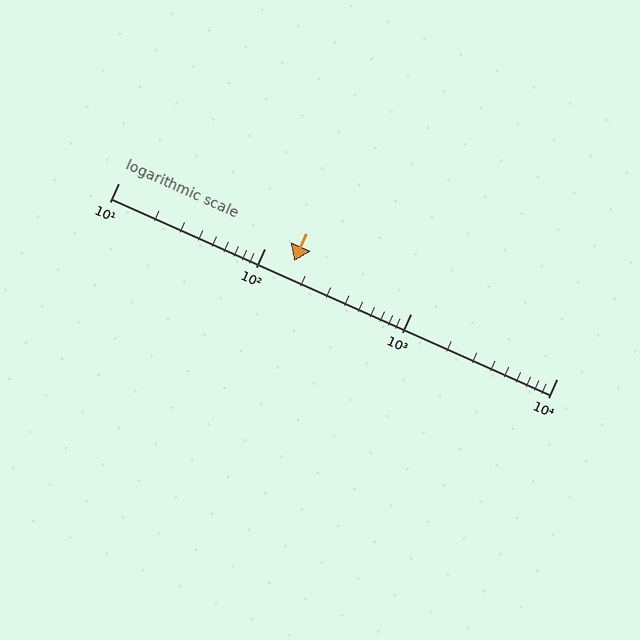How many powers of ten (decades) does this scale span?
The scale spans 3 decades, from 10 to 10000.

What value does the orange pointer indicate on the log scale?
The pointer indicates approximately 160.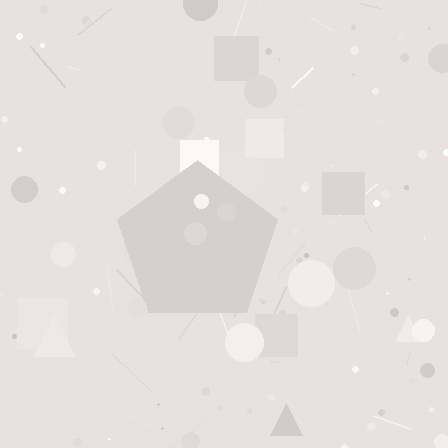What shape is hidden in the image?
A pentagon is hidden in the image.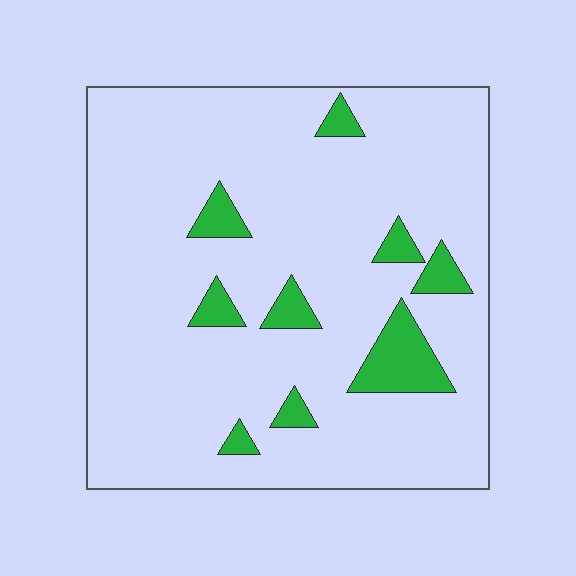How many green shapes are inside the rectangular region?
9.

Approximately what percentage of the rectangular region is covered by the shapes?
Approximately 10%.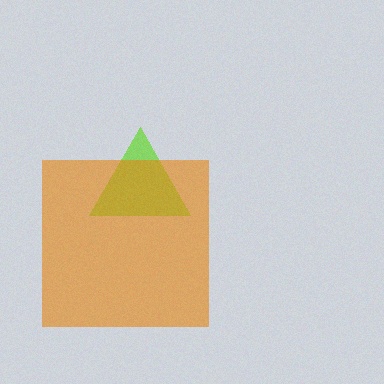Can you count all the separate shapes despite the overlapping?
Yes, there are 2 separate shapes.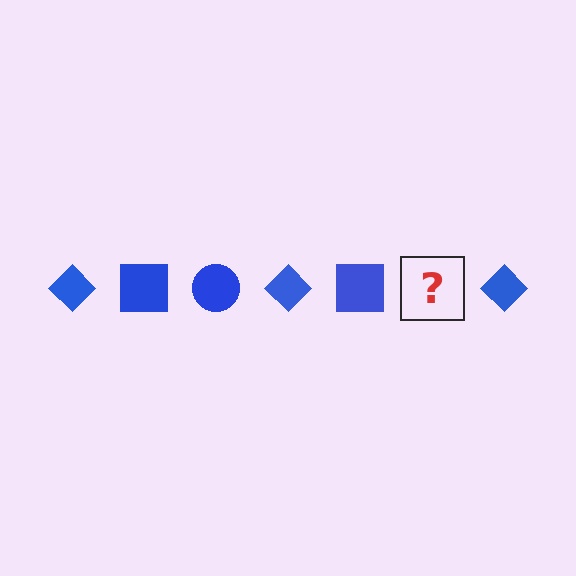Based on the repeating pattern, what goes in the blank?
The blank should be a blue circle.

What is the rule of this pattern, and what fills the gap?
The rule is that the pattern cycles through diamond, square, circle shapes in blue. The gap should be filled with a blue circle.